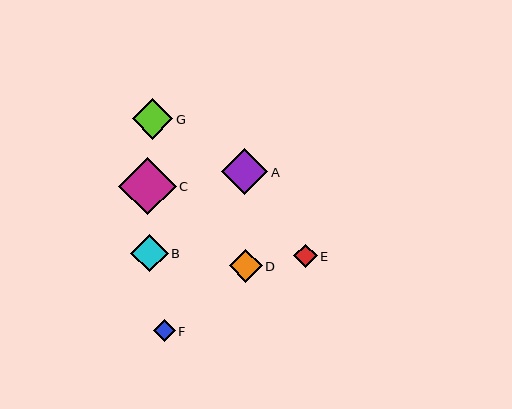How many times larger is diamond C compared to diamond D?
Diamond C is approximately 1.7 times the size of diamond D.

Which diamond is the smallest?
Diamond F is the smallest with a size of approximately 22 pixels.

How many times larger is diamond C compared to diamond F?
Diamond C is approximately 2.6 times the size of diamond F.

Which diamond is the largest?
Diamond C is the largest with a size of approximately 57 pixels.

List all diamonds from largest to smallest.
From largest to smallest: C, A, G, B, D, E, F.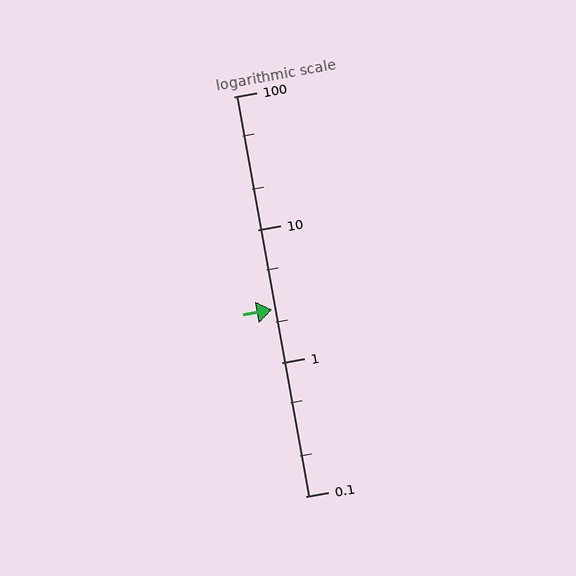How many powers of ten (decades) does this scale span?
The scale spans 3 decades, from 0.1 to 100.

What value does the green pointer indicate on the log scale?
The pointer indicates approximately 2.5.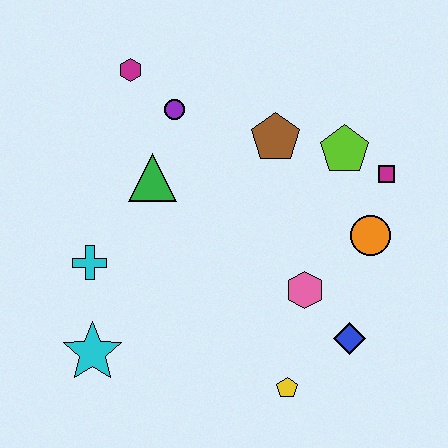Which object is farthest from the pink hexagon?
The magenta hexagon is farthest from the pink hexagon.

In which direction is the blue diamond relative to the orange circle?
The blue diamond is below the orange circle.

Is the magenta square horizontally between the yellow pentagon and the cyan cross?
No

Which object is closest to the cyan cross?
The cyan star is closest to the cyan cross.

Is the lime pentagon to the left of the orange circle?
Yes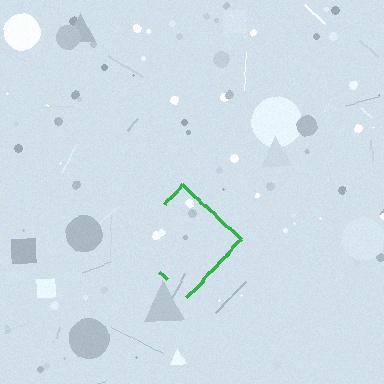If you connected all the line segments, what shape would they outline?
They would outline a diamond.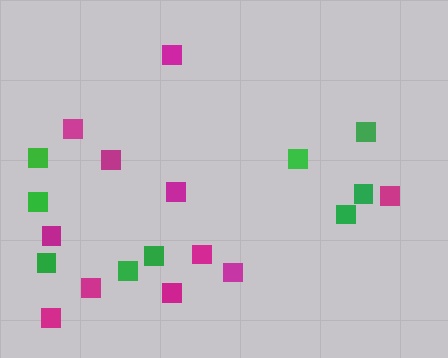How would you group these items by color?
There are 2 groups: one group of magenta squares (11) and one group of green squares (9).